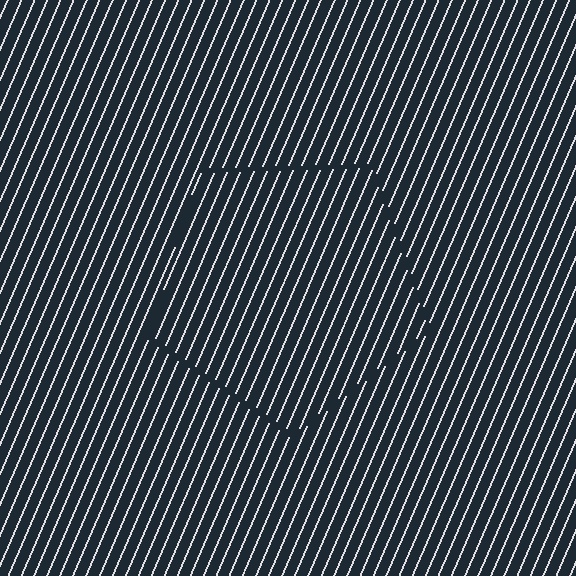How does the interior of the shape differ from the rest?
The interior of the shape contains the same grating, shifted by half a period — the contour is defined by the phase discontinuity where line-ends from the inner and outer gratings abut.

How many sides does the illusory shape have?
5 sides — the line-ends trace a pentagon.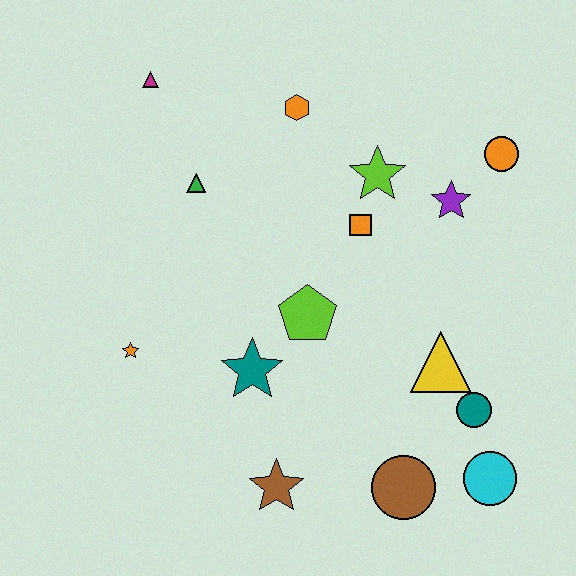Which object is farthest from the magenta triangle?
The cyan circle is farthest from the magenta triangle.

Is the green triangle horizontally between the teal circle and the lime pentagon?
No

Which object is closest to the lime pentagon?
The teal star is closest to the lime pentagon.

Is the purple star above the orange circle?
No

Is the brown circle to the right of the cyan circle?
No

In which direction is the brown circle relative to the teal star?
The brown circle is to the right of the teal star.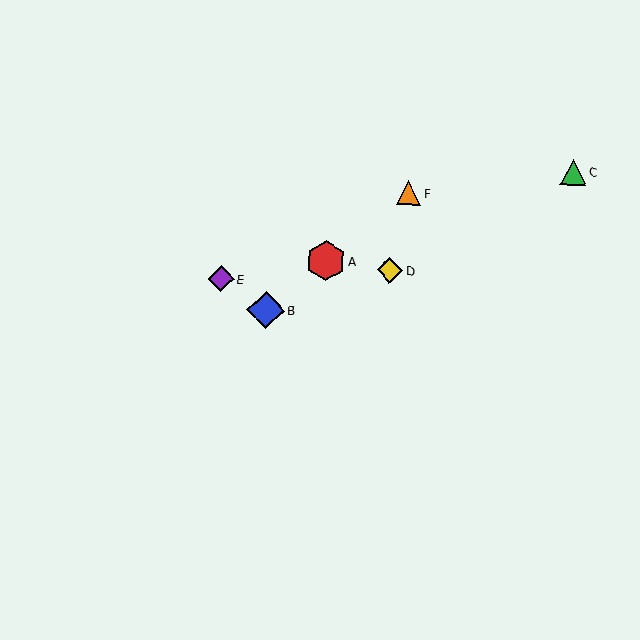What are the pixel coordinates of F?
Object F is at (409, 193).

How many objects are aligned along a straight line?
3 objects (A, B, F) are aligned along a straight line.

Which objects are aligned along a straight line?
Objects A, B, F are aligned along a straight line.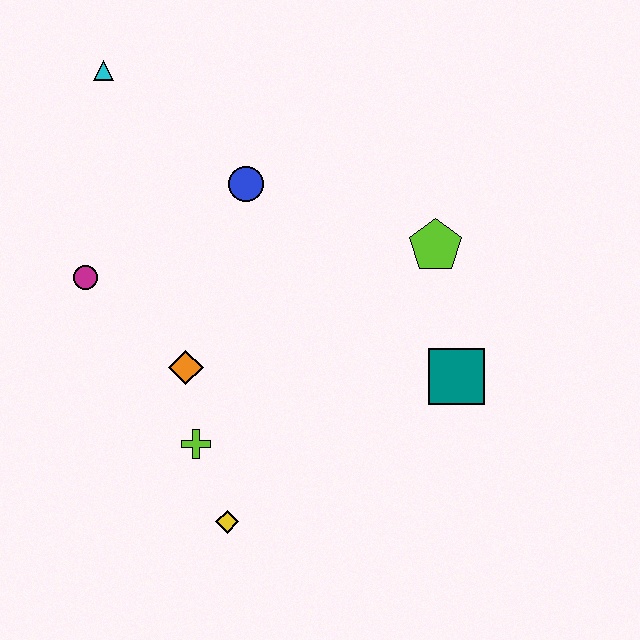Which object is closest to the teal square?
The lime pentagon is closest to the teal square.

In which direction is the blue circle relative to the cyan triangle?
The blue circle is to the right of the cyan triangle.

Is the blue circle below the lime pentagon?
No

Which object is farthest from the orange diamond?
The cyan triangle is farthest from the orange diamond.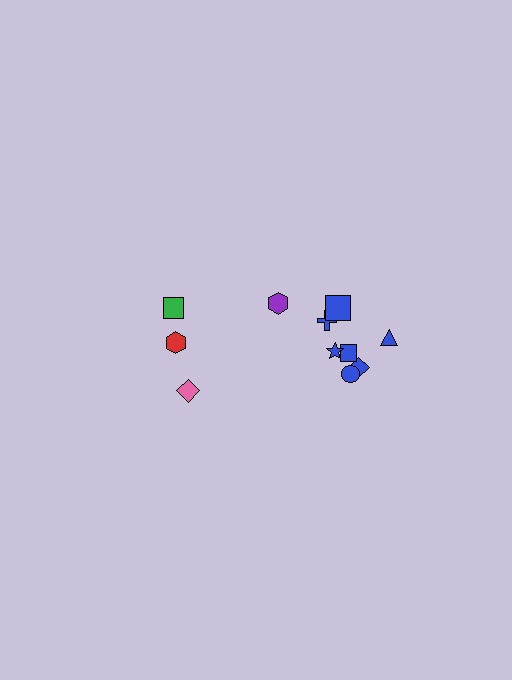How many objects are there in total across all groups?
There are 11 objects.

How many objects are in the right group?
There are 8 objects.